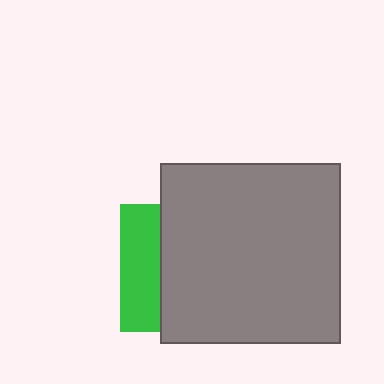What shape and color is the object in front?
The object in front is a gray square.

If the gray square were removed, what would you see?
You would see the complete green square.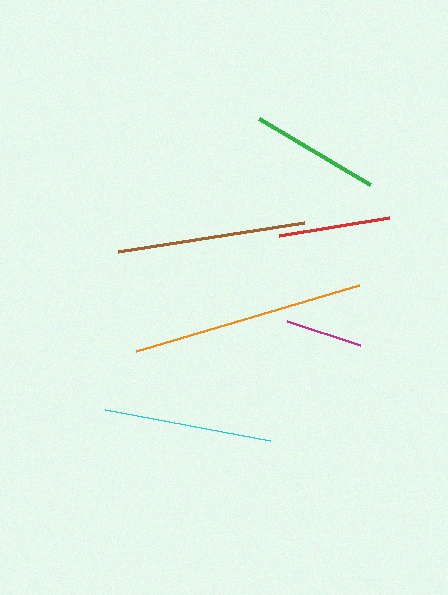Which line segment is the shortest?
The magenta line is the shortest at approximately 77 pixels.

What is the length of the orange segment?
The orange segment is approximately 232 pixels long.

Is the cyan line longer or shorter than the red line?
The cyan line is longer than the red line.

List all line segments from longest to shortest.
From longest to shortest: orange, brown, cyan, green, red, magenta.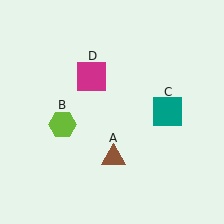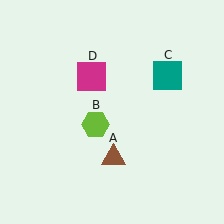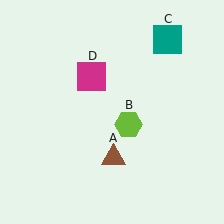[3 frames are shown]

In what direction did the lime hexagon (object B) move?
The lime hexagon (object B) moved right.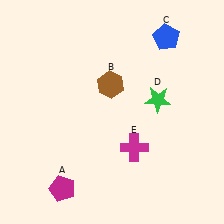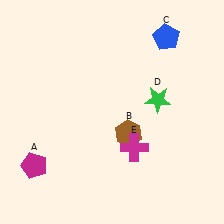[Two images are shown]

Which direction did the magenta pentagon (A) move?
The magenta pentagon (A) moved left.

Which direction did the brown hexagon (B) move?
The brown hexagon (B) moved down.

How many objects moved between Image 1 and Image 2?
2 objects moved between the two images.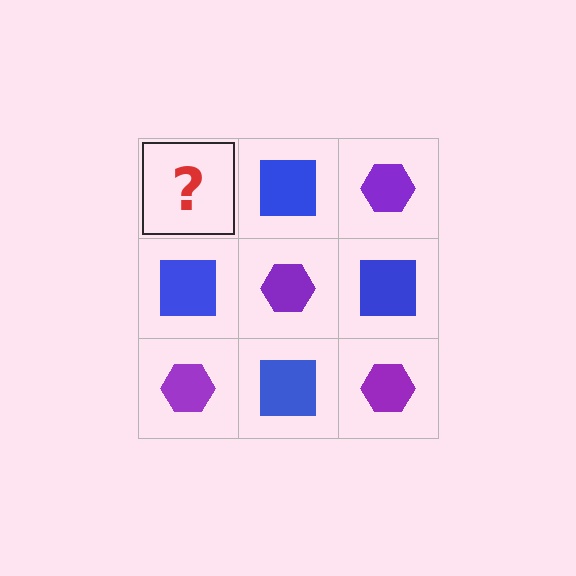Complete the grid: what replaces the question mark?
The question mark should be replaced with a purple hexagon.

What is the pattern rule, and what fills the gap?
The rule is that it alternates purple hexagon and blue square in a checkerboard pattern. The gap should be filled with a purple hexagon.